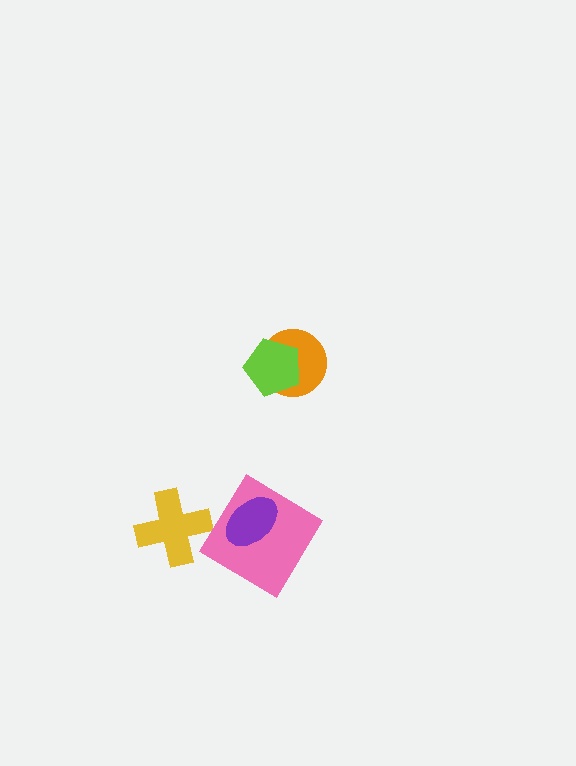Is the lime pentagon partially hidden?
No, no other shape covers it.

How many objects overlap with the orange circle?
1 object overlaps with the orange circle.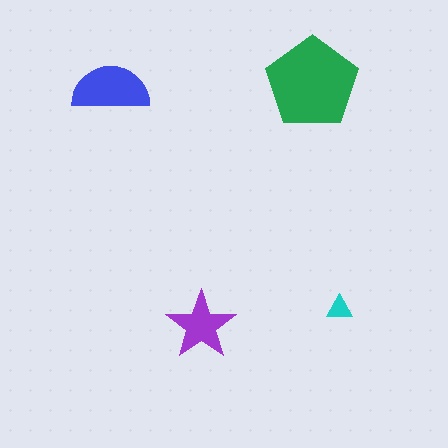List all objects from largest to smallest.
The green pentagon, the blue semicircle, the purple star, the cyan triangle.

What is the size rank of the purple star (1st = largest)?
3rd.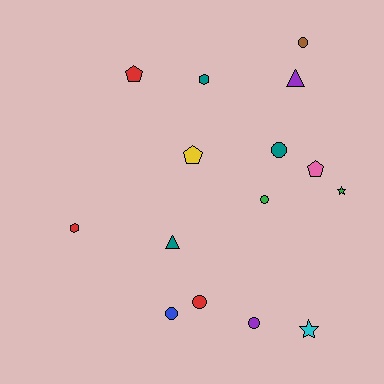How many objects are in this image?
There are 15 objects.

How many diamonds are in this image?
There are no diamonds.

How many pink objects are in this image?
There is 1 pink object.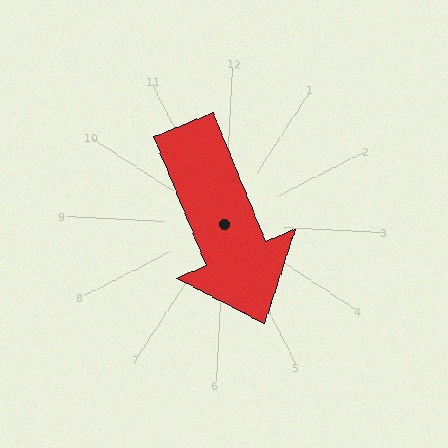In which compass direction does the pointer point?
Southeast.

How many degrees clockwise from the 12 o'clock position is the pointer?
Approximately 155 degrees.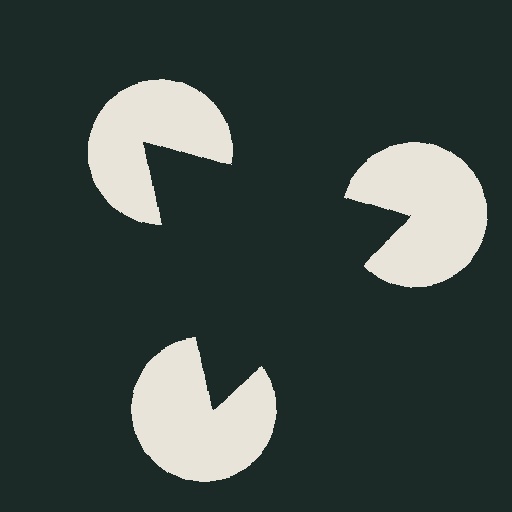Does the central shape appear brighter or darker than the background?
It typically appears slightly darker than the background, even though no actual brightness change is drawn.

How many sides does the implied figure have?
3 sides.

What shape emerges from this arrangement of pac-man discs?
An illusory triangle — its edges are inferred from the aligned wedge cuts in the pac-man discs, not physically drawn.